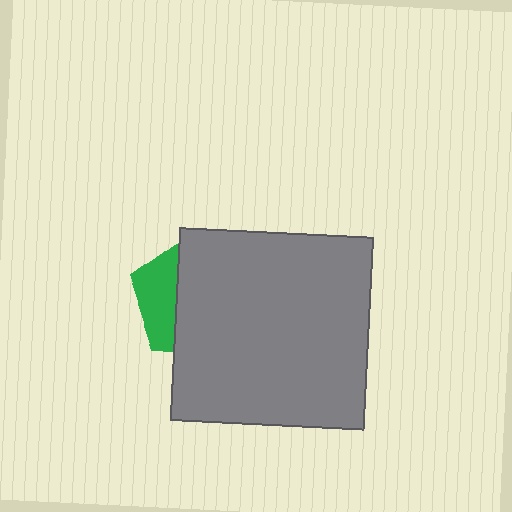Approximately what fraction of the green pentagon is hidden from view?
Roughly 69% of the green pentagon is hidden behind the gray square.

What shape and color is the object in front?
The object in front is a gray square.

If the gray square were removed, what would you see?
You would see the complete green pentagon.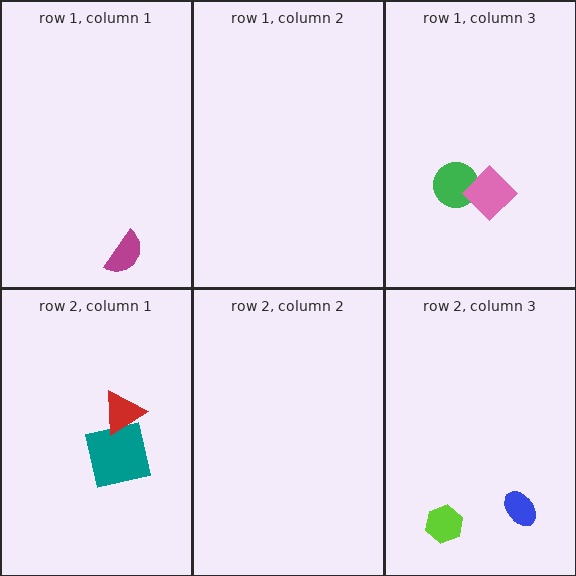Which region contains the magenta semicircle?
The row 1, column 1 region.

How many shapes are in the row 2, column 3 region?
2.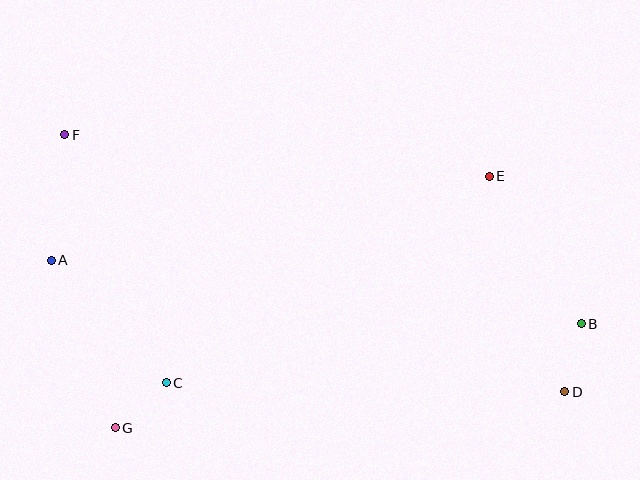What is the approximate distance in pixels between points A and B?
The distance between A and B is approximately 534 pixels.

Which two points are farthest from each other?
Points D and F are farthest from each other.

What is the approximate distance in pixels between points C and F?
The distance between C and F is approximately 268 pixels.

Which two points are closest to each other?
Points C and G are closest to each other.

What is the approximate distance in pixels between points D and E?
The distance between D and E is approximately 228 pixels.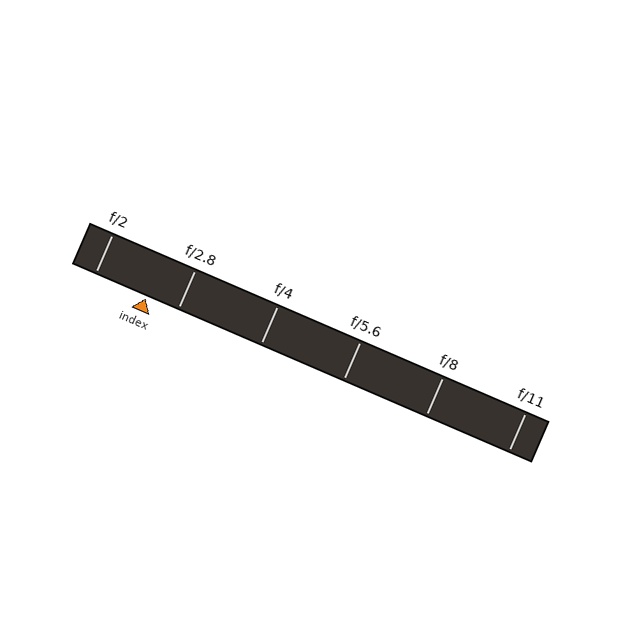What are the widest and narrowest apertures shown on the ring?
The widest aperture shown is f/2 and the narrowest is f/11.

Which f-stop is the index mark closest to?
The index mark is closest to f/2.8.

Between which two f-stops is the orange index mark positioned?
The index mark is between f/2 and f/2.8.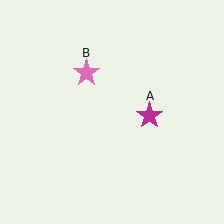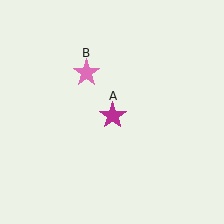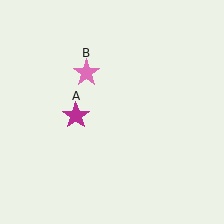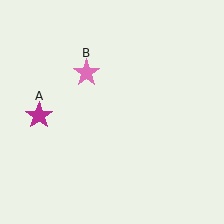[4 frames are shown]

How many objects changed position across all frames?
1 object changed position: magenta star (object A).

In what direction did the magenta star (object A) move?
The magenta star (object A) moved left.